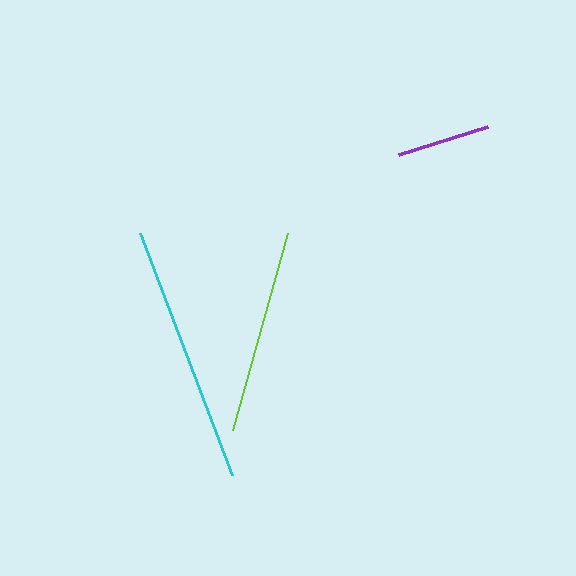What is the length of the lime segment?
The lime segment is approximately 205 pixels long.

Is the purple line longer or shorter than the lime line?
The lime line is longer than the purple line.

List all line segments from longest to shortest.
From longest to shortest: cyan, lime, purple.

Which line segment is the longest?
The cyan line is the longest at approximately 258 pixels.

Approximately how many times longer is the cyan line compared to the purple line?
The cyan line is approximately 2.8 times the length of the purple line.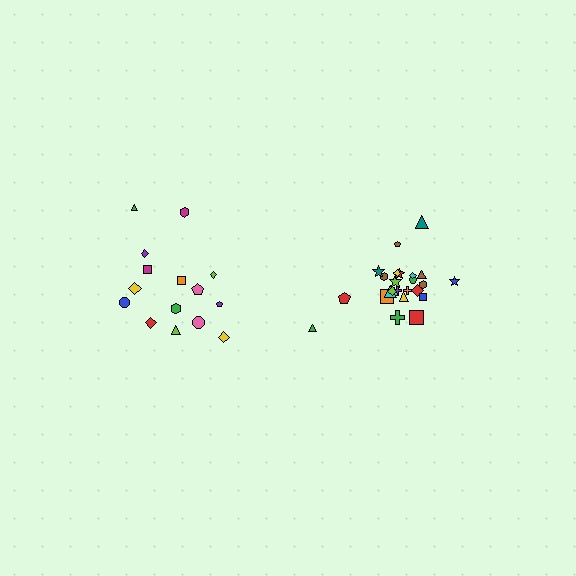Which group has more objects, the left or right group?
The right group.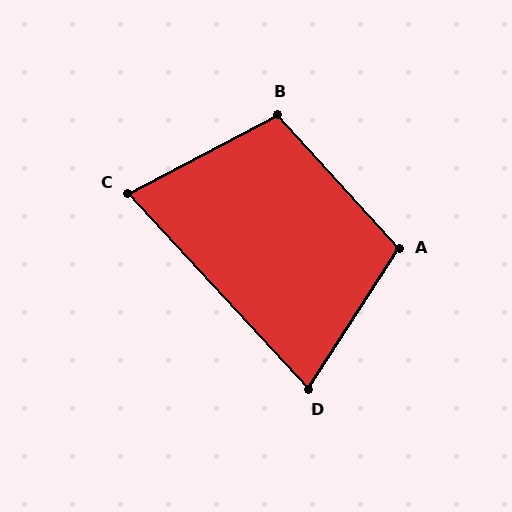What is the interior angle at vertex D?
Approximately 76 degrees (acute).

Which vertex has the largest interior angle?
A, at approximately 105 degrees.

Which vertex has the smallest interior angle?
C, at approximately 75 degrees.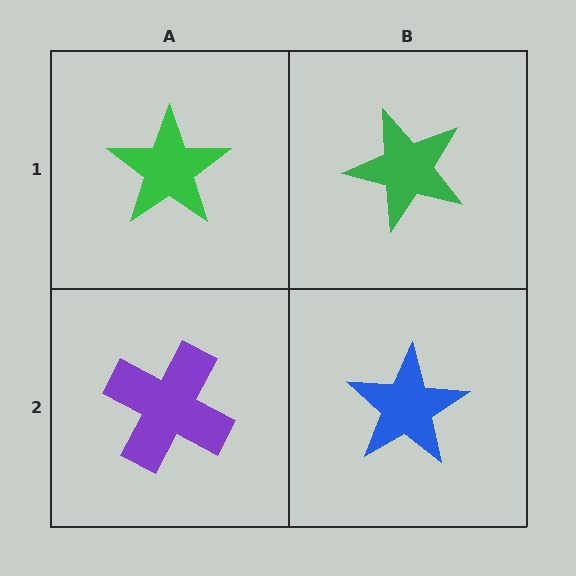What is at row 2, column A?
A purple cross.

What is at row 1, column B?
A green star.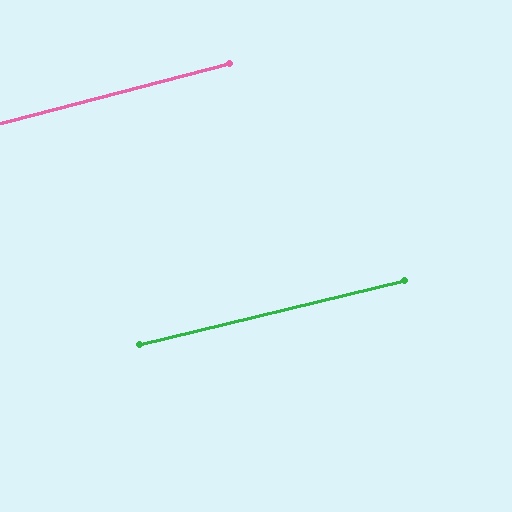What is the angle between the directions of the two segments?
Approximately 1 degree.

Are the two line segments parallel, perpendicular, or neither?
Parallel — their directions differ by only 1.0°.